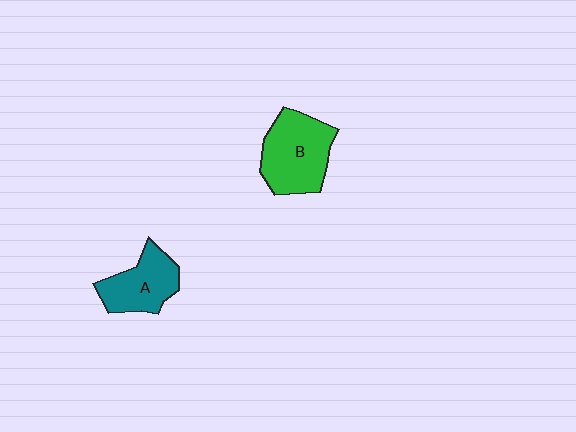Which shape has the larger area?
Shape B (green).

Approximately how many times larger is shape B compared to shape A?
Approximately 1.3 times.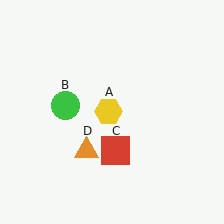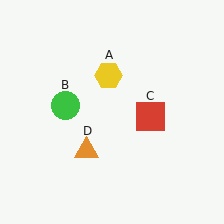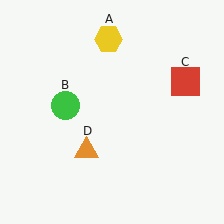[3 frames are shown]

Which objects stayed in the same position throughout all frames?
Green circle (object B) and orange triangle (object D) remained stationary.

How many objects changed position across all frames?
2 objects changed position: yellow hexagon (object A), red square (object C).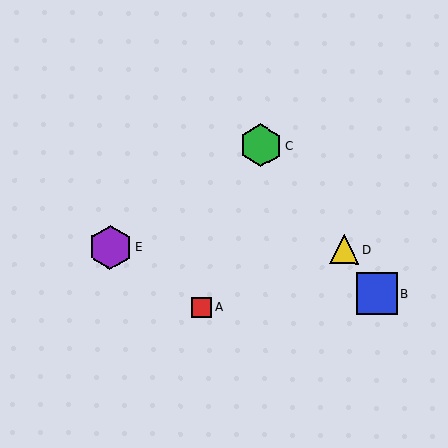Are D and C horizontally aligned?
No, D is at y≈250 and C is at y≈146.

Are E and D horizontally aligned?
Yes, both are at y≈247.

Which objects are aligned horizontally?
Objects D, E are aligned horizontally.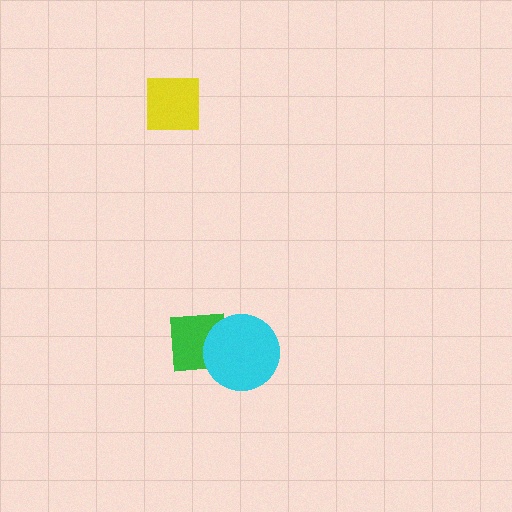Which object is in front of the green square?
The cyan circle is in front of the green square.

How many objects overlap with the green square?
1 object overlaps with the green square.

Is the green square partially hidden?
Yes, it is partially covered by another shape.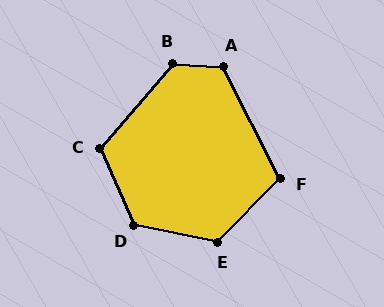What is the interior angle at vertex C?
Approximately 116 degrees (obtuse).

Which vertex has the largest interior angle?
B, at approximately 126 degrees.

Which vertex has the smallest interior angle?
F, at approximately 108 degrees.